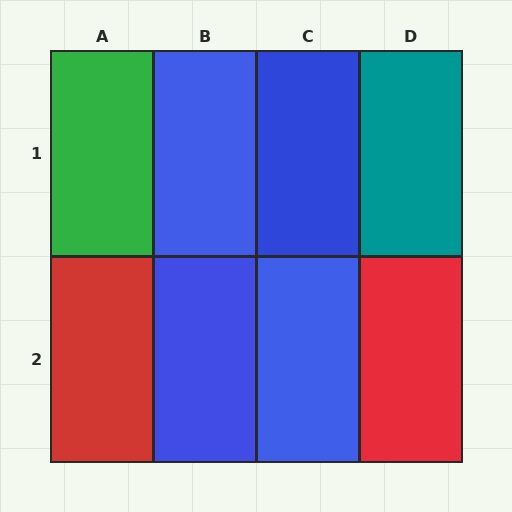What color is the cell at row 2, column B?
Blue.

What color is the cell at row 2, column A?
Red.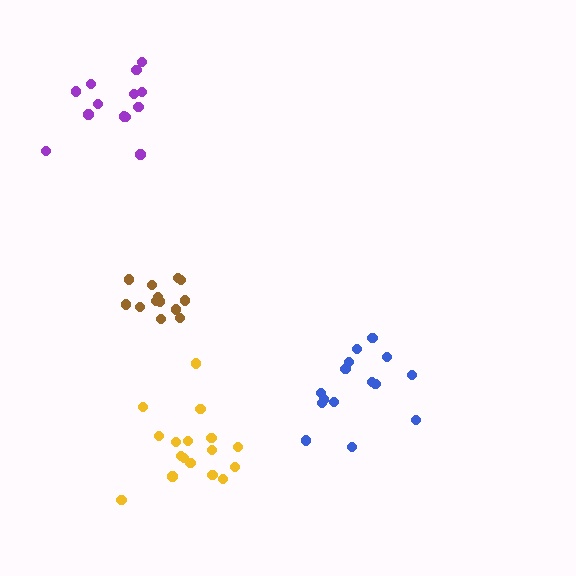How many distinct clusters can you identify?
There are 4 distinct clusters.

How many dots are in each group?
Group 1: 15 dots, Group 2: 13 dots, Group 3: 13 dots, Group 4: 17 dots (58 total).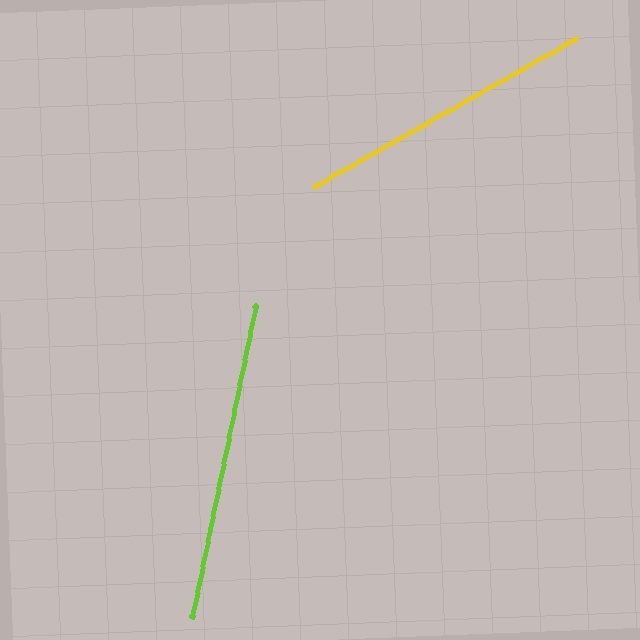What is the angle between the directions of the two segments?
Approximately 49 degrees.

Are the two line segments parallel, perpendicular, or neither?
Neither parallel nor perpendicular — they differ by about 49°.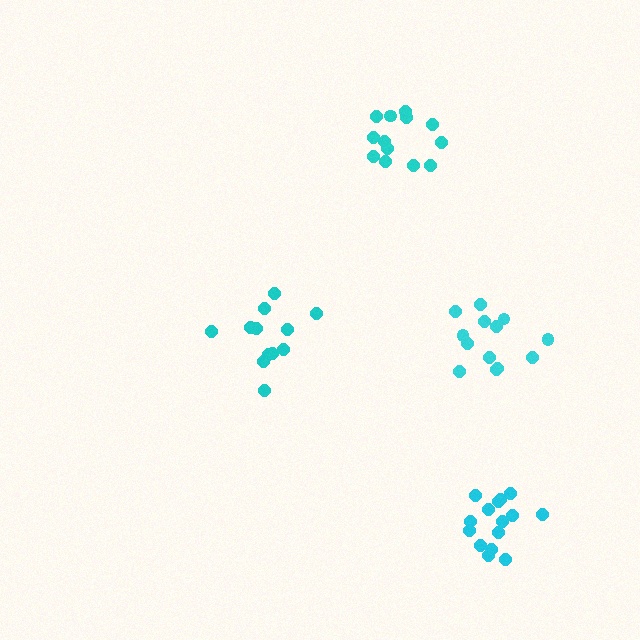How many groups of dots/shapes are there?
There are 4 groups.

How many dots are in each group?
Group 1: 12 dots, Group 2: 15 dots, Group 3: 13 dots, Group 4: 14 dots (54 total).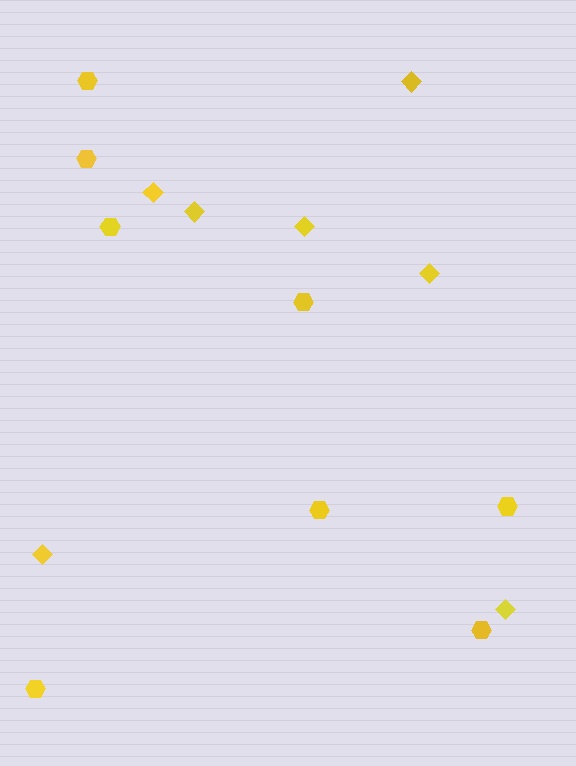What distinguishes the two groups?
There are 2 groups: one group of diamonds (7) and one group of hexagons (8).